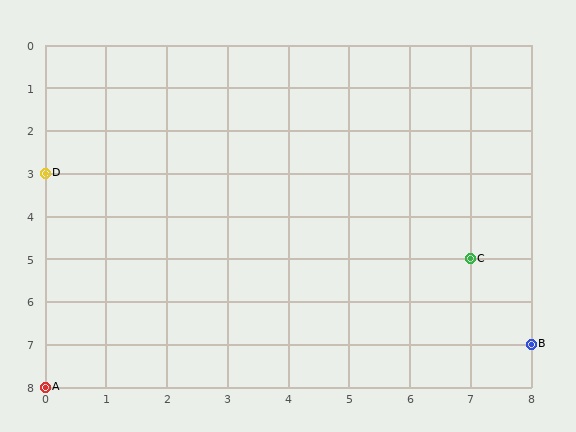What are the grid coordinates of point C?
Point C is at grid coordinates (7, 5).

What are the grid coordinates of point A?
Point A is at grid coordinates (0, 8).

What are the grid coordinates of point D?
Point D is at grid coordinates (0, 3).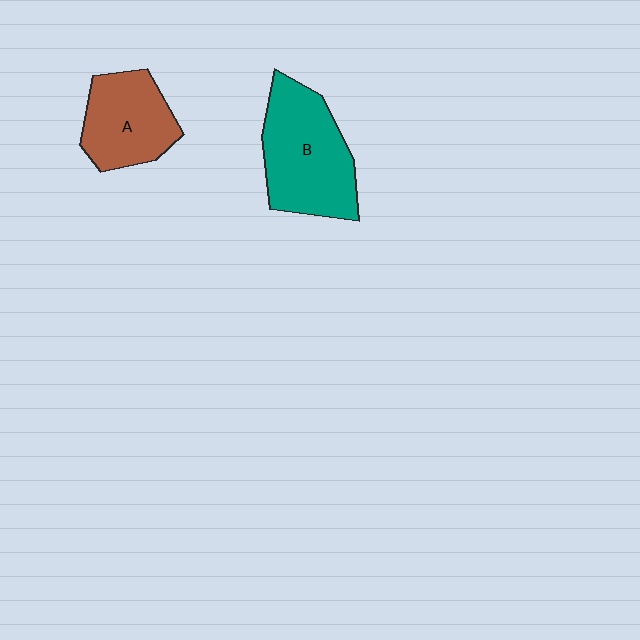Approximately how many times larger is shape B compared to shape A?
Approximately 1.4 times.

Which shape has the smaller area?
Shape A (brown).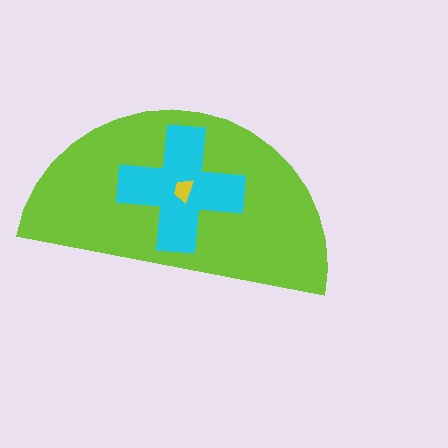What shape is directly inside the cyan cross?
The yellow trapezoid.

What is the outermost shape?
The lime semicircle.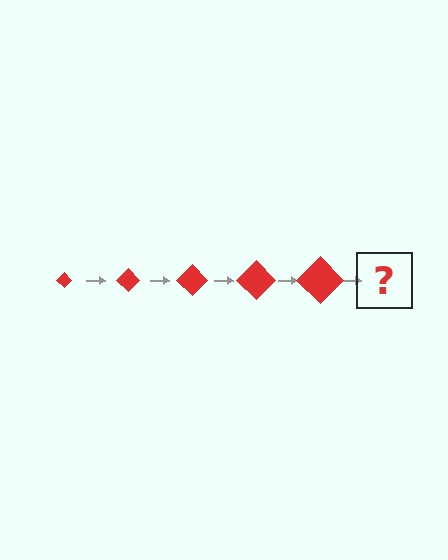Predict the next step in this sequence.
The next step is a red diamond, larger than the previous one.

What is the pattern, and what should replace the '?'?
The pattern is that the diamond gets progressively larger each step. The '?' should be a red diamond, larger than the previous one.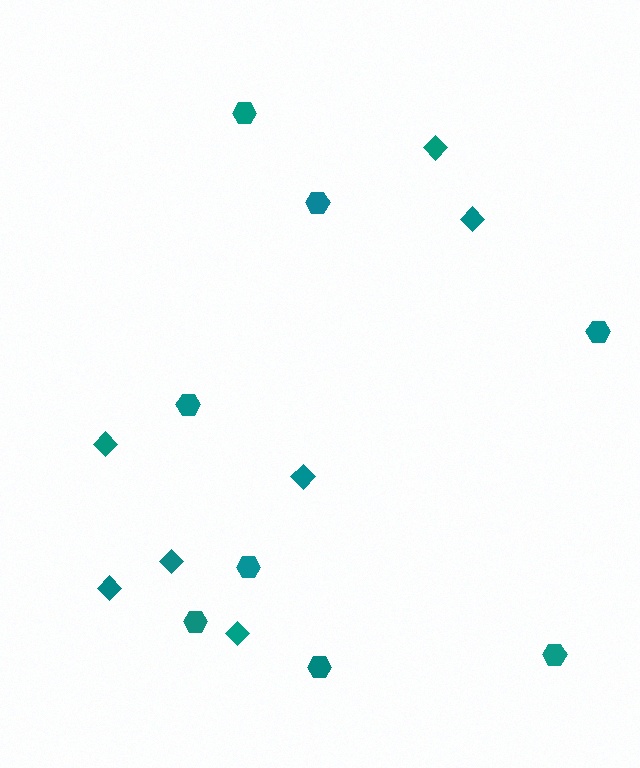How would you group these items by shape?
There are 2 groups: one group of hexagons (8) and one group of diamonds (7).